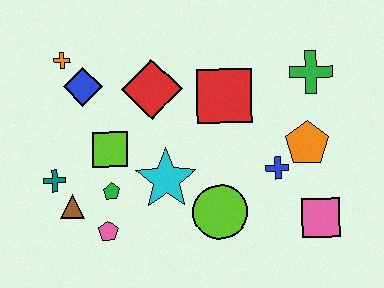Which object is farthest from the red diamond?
The pink square is farthest from the red diamond.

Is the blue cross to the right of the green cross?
No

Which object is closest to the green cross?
The orange pentagon is closest to the green cross.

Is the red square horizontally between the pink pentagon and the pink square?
Yes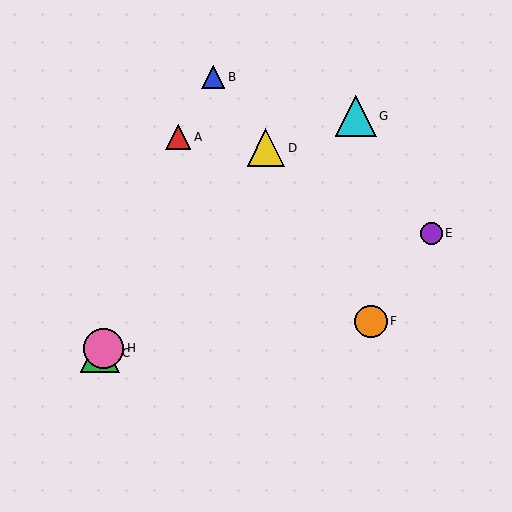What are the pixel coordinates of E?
Object E is at (431, 233).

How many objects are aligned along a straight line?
3 objects (C, D, H) are aligned along a straight line.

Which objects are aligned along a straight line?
Objects C, D, H are aligned along a straight line.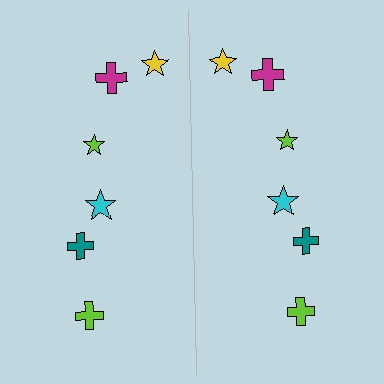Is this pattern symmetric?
Yes, this pattern has bilateral (reflection) symmetry.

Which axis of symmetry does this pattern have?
The pattern has a vertical axis of symmetry running through the center of the image.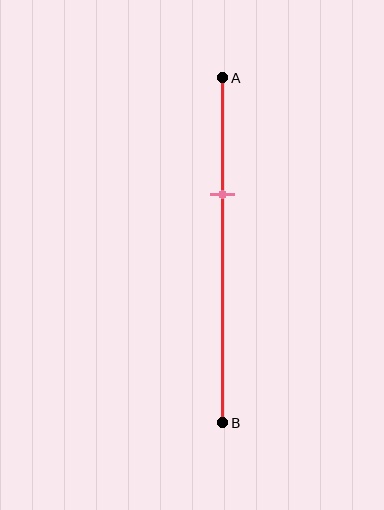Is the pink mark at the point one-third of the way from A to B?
Yes, the mark is approximately at the one-third point.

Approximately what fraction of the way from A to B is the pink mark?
The pink mark is approximately 35% of the way from A to B.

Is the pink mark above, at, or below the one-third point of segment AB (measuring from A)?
The pink mark is approximately at the one-third point of segment AB.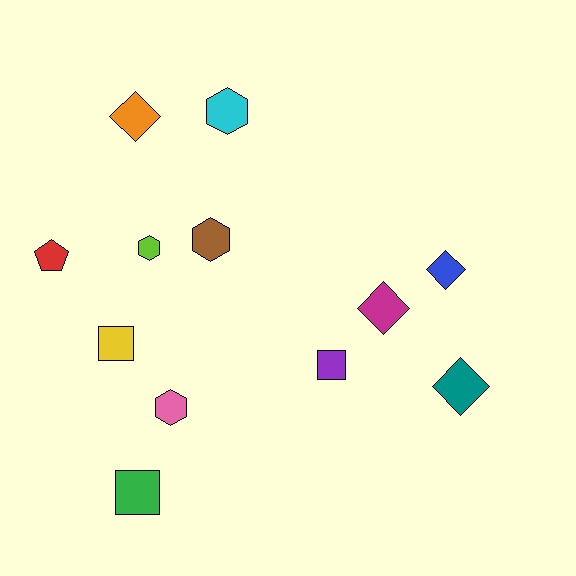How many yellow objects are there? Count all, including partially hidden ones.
There is 1 yellow object.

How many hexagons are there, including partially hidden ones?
There are 4 hexagons.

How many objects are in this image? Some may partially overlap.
There are 12 objects.